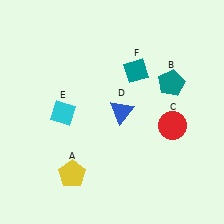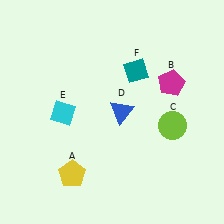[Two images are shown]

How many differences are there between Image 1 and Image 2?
There are 2 differences between the two images.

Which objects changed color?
B changed from teal to magenta. C changed from red to lime.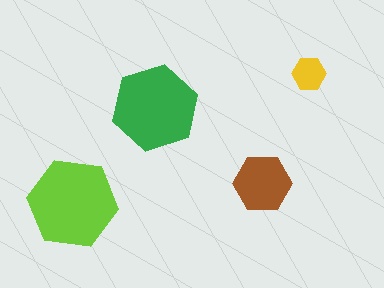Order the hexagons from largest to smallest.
the lime one, the green one, the brown one, the yellow one.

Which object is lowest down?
The lime hexagon is bottommost.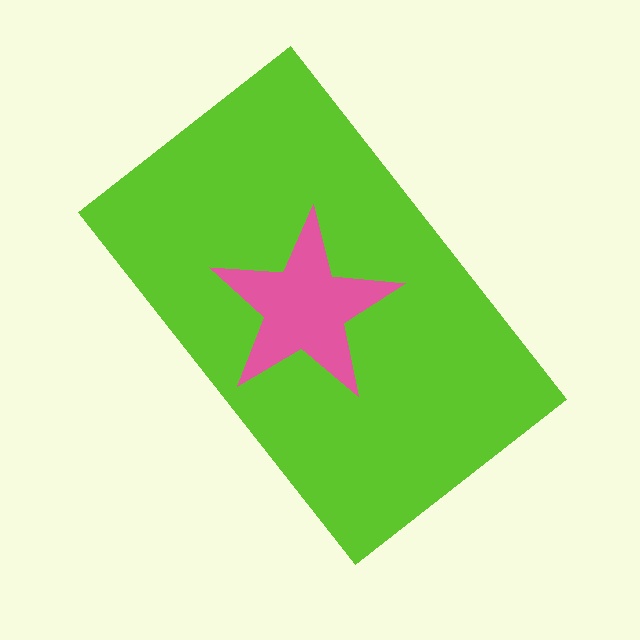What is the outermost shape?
The lime rectangle.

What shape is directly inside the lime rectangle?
The pink star.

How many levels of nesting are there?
2.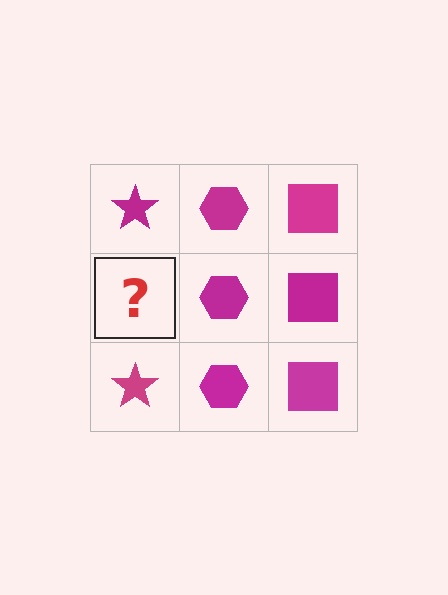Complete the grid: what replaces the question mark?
The question mark should be replaced with a magenta star.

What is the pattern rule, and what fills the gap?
The rule is that each column has a consistent shape. The gap should be filled with a magenta star.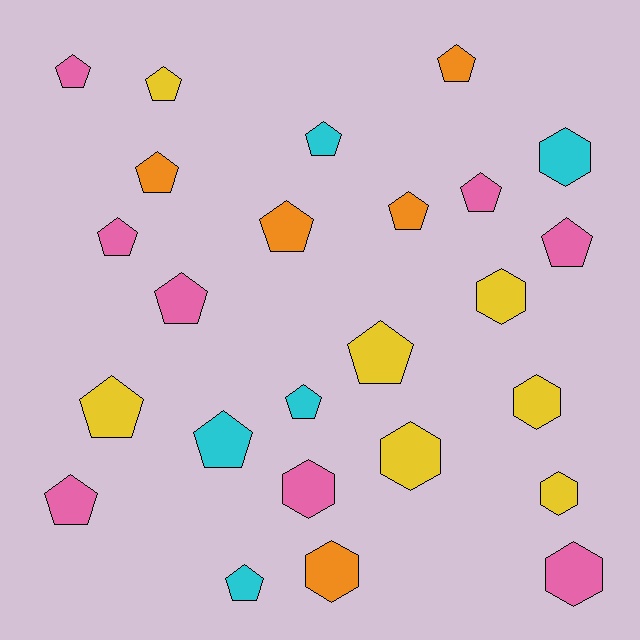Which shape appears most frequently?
Pentagon, with 17 objects.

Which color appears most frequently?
Pink, with 8 objects.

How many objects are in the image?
There are 25 objects.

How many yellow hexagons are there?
There are 4 yellow hexagons.